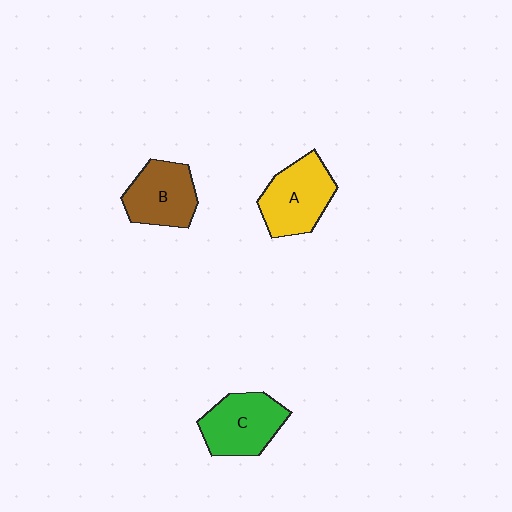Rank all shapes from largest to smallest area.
From largest to smallest: A (yellow), C (green), B (brown).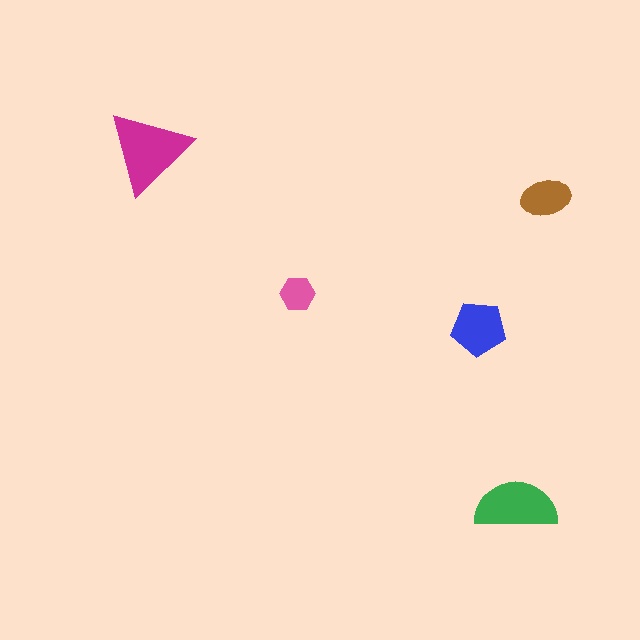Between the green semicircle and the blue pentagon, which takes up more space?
The green semicircle.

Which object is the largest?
The magenta triangle.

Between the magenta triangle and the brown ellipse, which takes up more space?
The magenta triangle.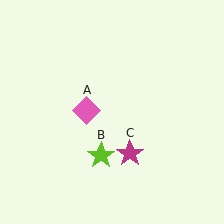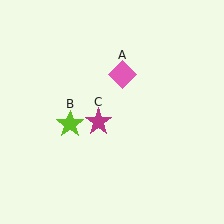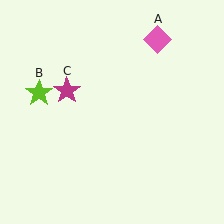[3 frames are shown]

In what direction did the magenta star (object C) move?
The magenta star (object C) moved up and to the left.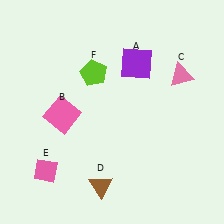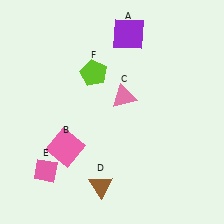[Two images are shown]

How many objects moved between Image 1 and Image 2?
3 objects moved between the two images.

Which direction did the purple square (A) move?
The purple square (A) moved up.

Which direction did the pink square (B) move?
The pink square (B) moved down.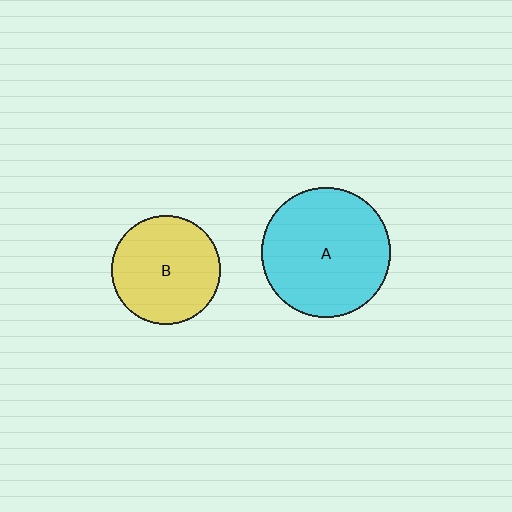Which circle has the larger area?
Circle A (cyan).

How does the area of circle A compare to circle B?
Approximately 1.4 times.